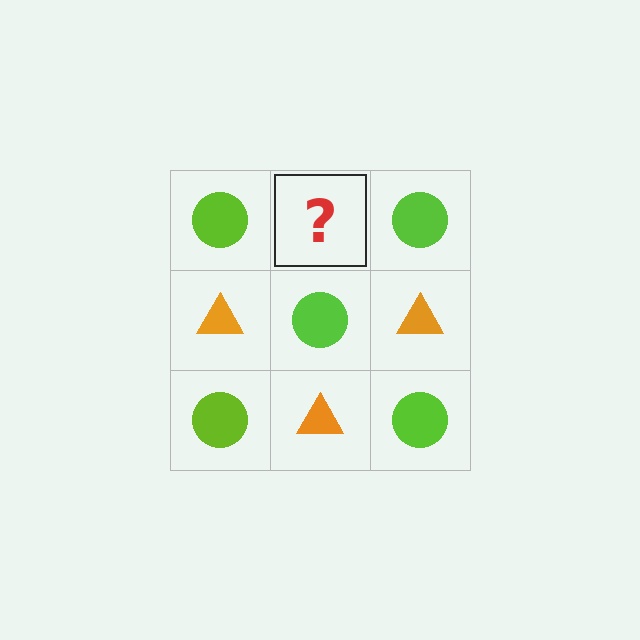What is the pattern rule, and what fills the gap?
The rule is that it alternates lime circle and orange triangle in a checkerboard pattern. The gap should be filled with an orange triangle.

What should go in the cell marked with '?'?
The missing cell should contain an orange triangle.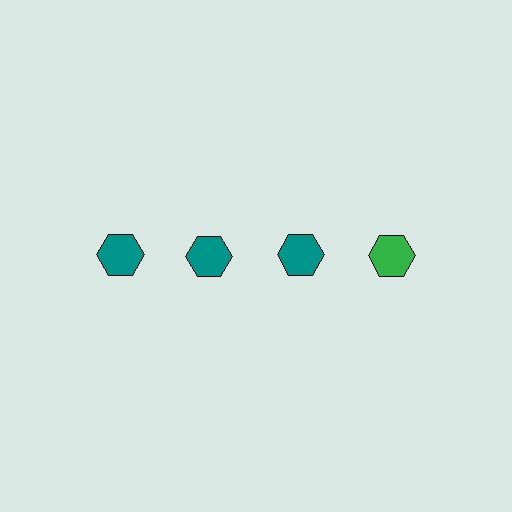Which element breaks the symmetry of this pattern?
The green hexagon in the top row, second from right column breaks the symmetry. All other shapes are teal hexagons.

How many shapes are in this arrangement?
There are 4 shapes arranged in a grid pattern.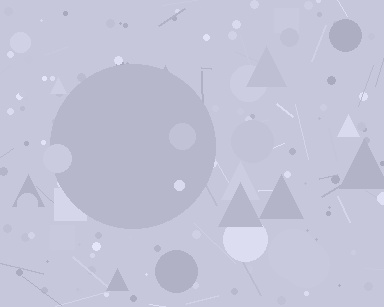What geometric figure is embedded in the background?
A circle is embedded in the background.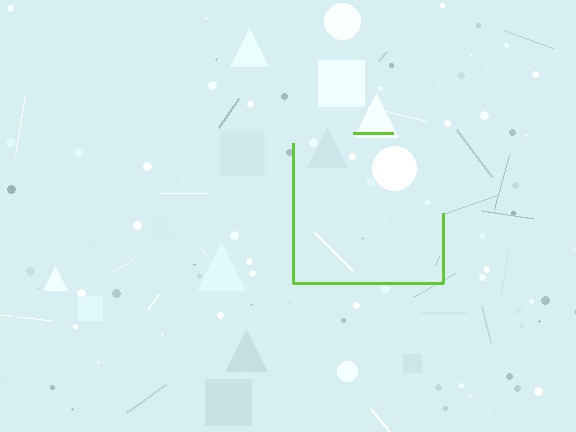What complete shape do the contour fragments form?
The contour fragments form a square.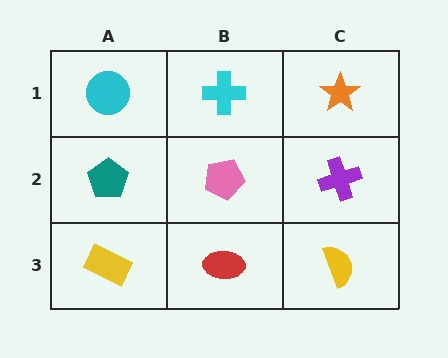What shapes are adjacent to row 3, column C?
A purple cross (row 2, column C), a red ellipse (row 3, column B).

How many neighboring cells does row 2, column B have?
4.